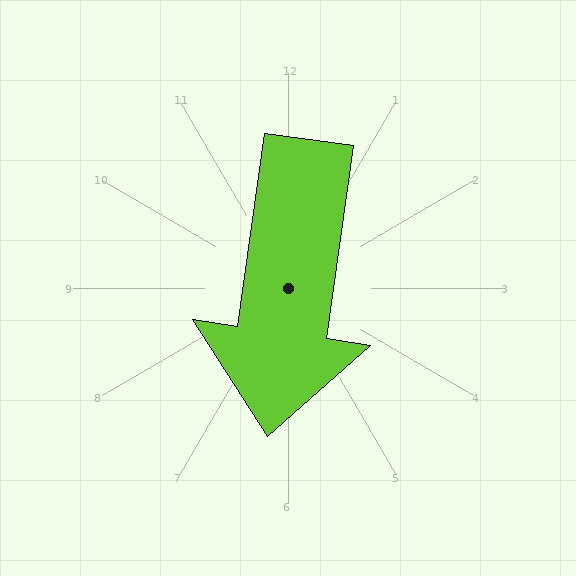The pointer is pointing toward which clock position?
Roughly 6 o'clock.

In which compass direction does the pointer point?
South.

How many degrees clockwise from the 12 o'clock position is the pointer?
Approximately 188 degrees.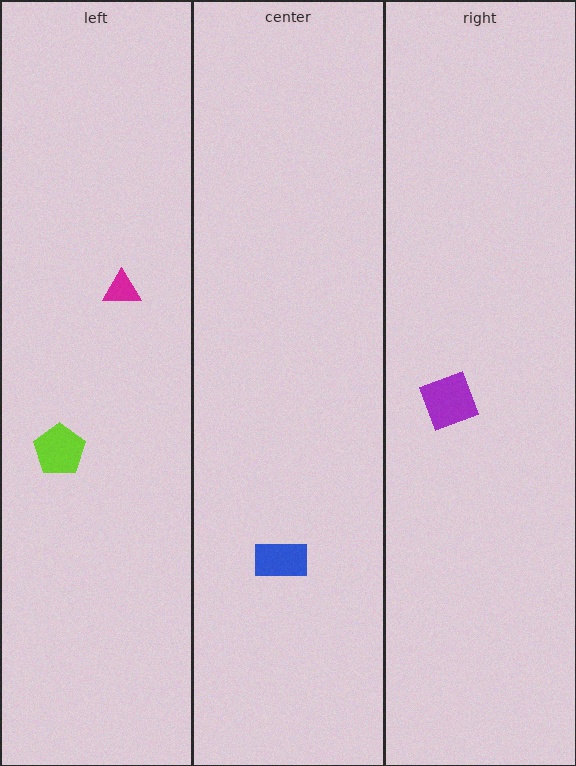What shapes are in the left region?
The lime pentagon, the magenta triangle.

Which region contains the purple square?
The right region.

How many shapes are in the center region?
1.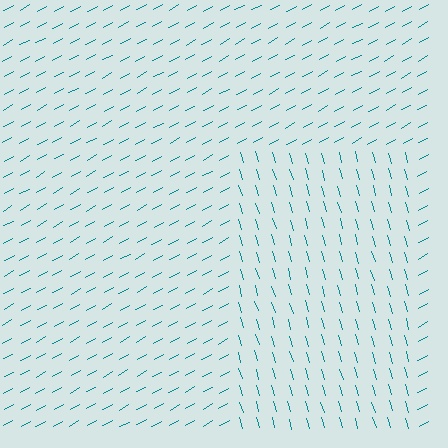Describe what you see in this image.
The image is filled with small teal line segments. A rectangle region in the image has lines oriented differently from the surrounding lines, creating a visible texture boundary.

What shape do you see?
I see a rectangle.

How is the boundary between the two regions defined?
The boundary is defined purely by a change in line orientation (approximately 77 degrees difference). All lines are the same color and thickness.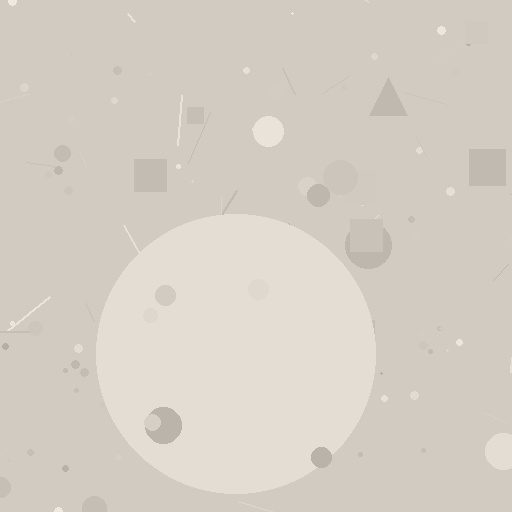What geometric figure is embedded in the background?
A circle is embedded in the background.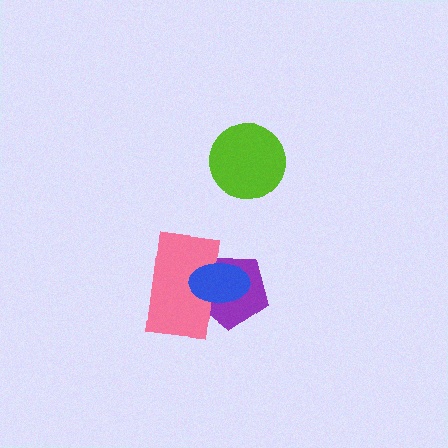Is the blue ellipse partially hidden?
No, no other shape covers it.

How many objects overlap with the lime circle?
0 objects overlap with the lime circle.